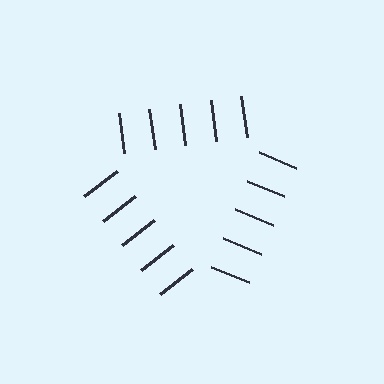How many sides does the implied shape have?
3 sides — the line-ends trace a triangle.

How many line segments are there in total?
15 — 5 along each of the 3 edges.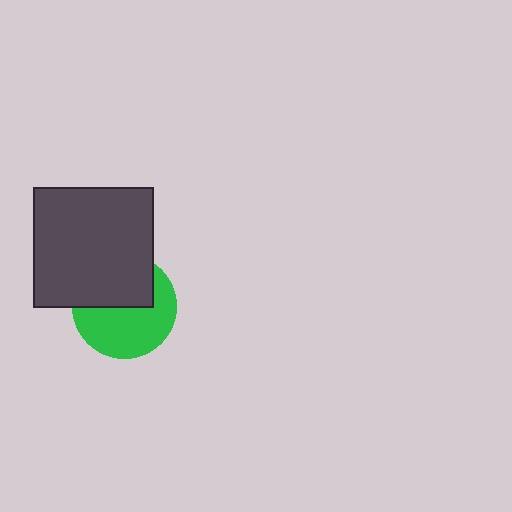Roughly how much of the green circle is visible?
About half of it is visible (roughly 57%).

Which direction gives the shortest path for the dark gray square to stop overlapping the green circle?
Moving up gives the shortest separation.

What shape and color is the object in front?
The object in front is a dark gray square.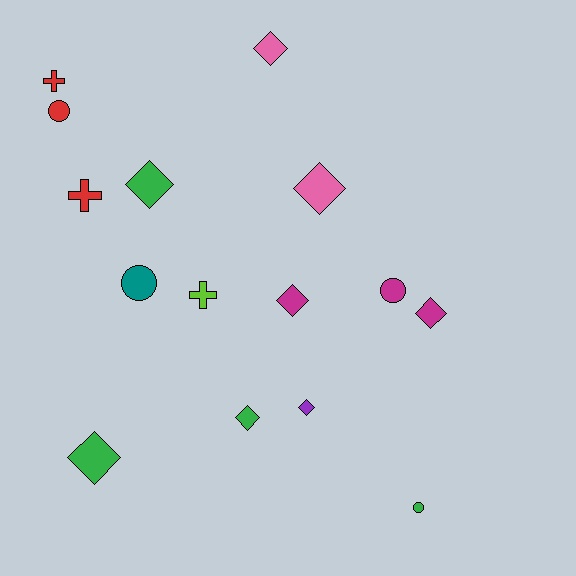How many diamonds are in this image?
There are 8 diamonds.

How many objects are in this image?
There are 15 objects.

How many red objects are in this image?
There are 3 red objects.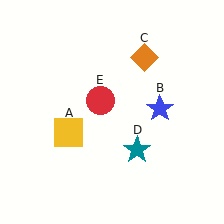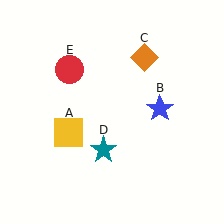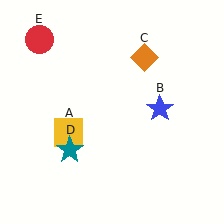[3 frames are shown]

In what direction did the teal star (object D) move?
The teal star (object D) moved left.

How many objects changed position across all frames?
2 objects changed position: teal star (object D), red circle (object E).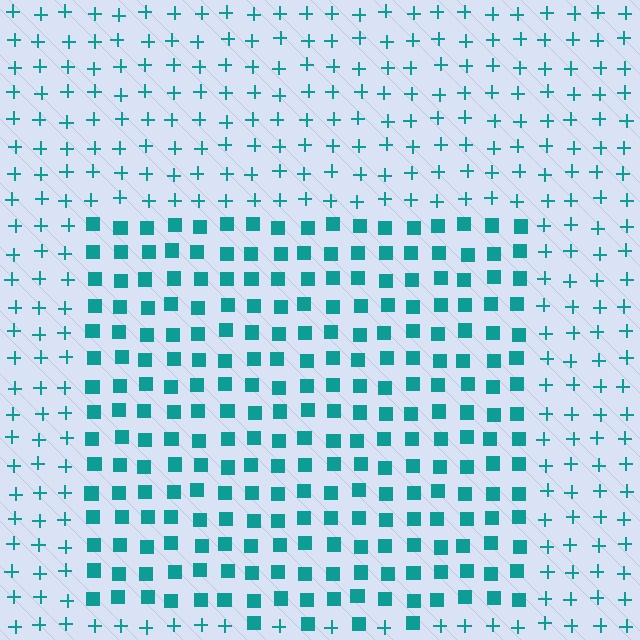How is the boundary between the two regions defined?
The boundary is defined by a change in element shape: squares inside vs. plus signs outside. All elements share the same color and spacing.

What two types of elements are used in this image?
The image uses squares inside the rectangle region and plus signs outside it.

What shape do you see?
I see a rectangle.